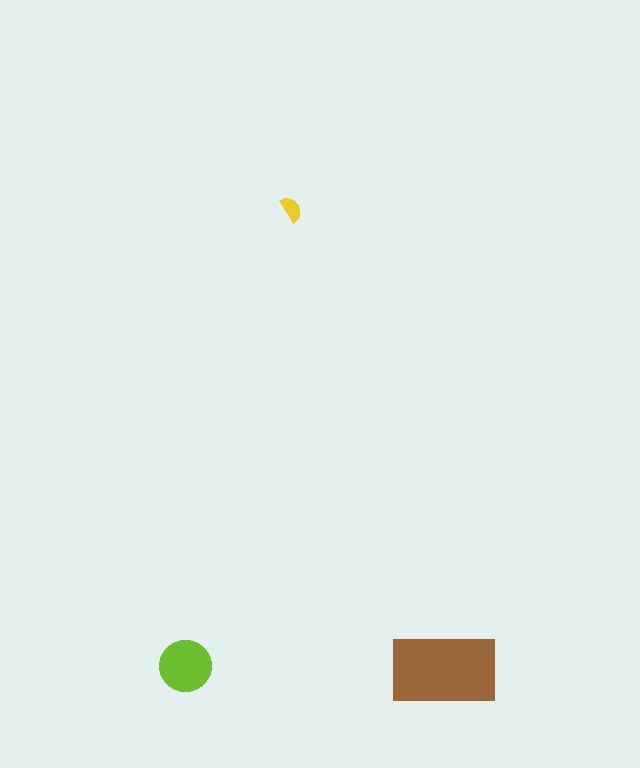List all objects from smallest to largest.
The yellow semicircle, the lime circle, the brown rectangle.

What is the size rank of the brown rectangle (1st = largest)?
1st.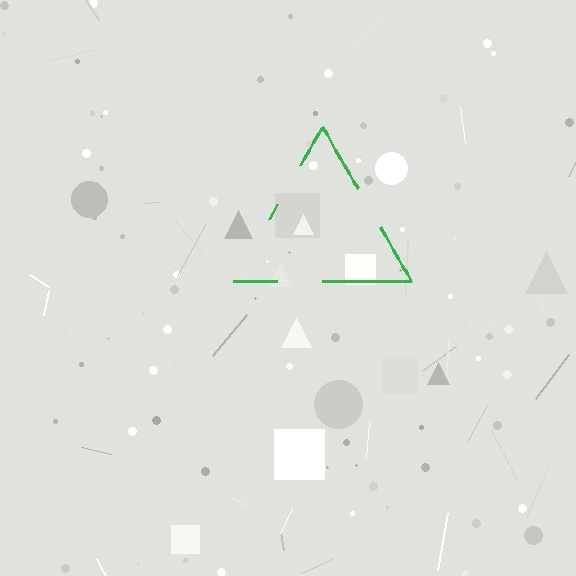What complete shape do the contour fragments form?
The contour fragments form a triangle.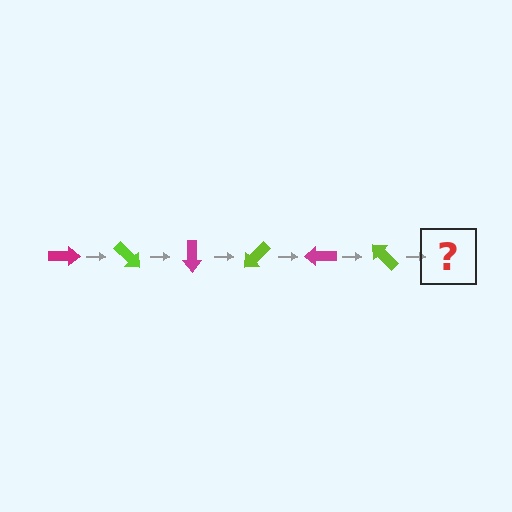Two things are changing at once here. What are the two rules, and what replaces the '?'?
The two rules are that it rotates 45 degrees each step and the color cycles through magenta and lime. The '?' should be a magenta arrow, rotated 270 degrees from the start.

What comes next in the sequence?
The next element should be a magenta arrow, rotated 270 degrees from the start.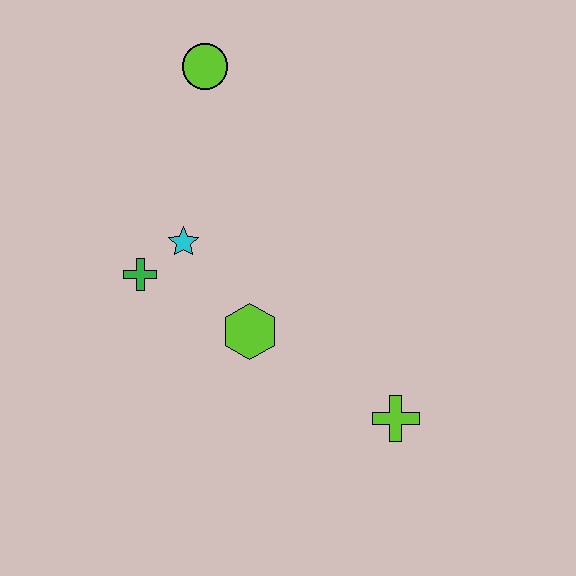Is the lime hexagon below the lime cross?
No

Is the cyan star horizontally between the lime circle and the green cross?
Yes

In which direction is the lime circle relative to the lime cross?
The lime circle is above the lime cross.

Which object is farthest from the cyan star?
The lime cross is farthest from the cyan star.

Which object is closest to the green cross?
The cyan star is closest to the green cross.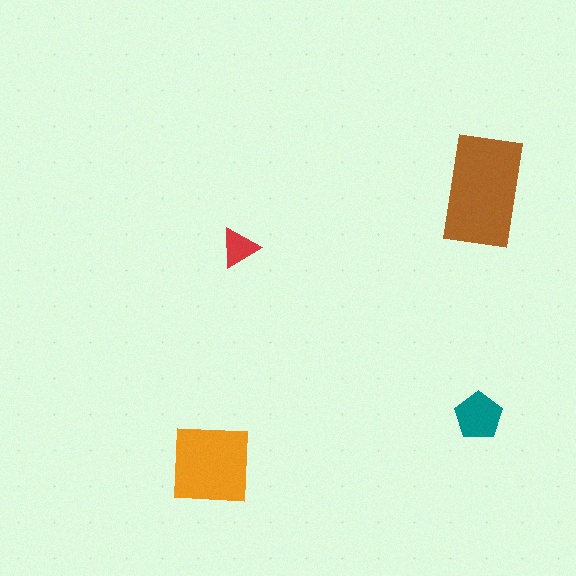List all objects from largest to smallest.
The brown rectangle, the orange square, the teal pentagon, the red triangle.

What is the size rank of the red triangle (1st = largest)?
4th.